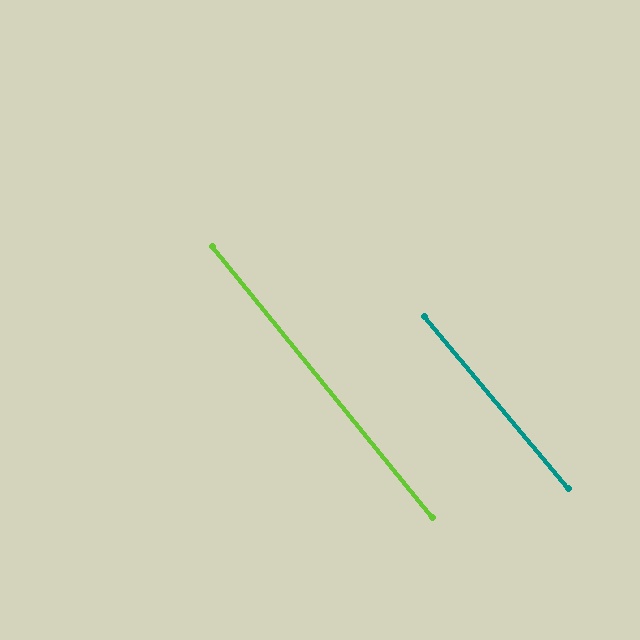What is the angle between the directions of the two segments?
Approximately 1 degree.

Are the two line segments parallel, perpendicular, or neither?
Parallel — their directions differ by only 0.7°.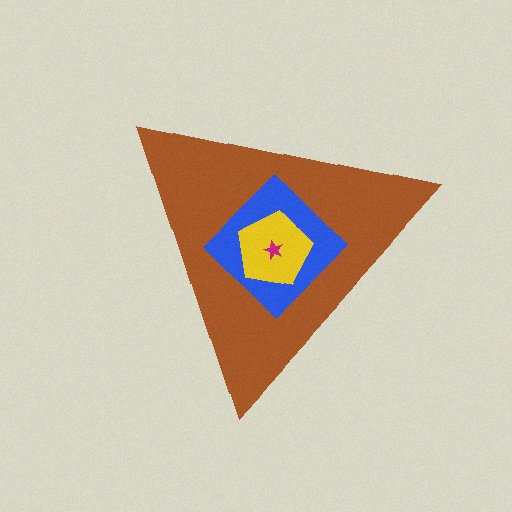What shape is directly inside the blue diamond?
The yellow pentagon.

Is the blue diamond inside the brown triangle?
Yes.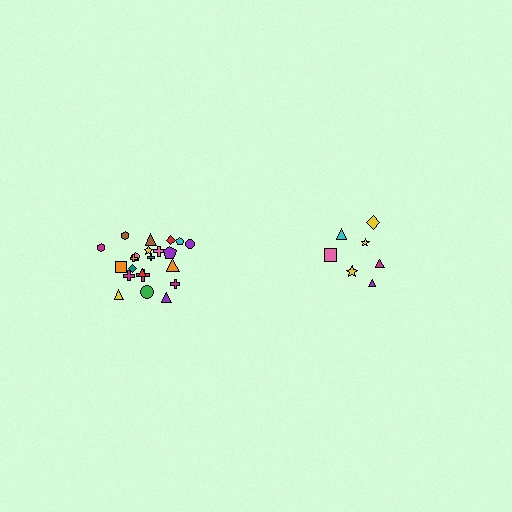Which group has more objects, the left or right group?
The left group.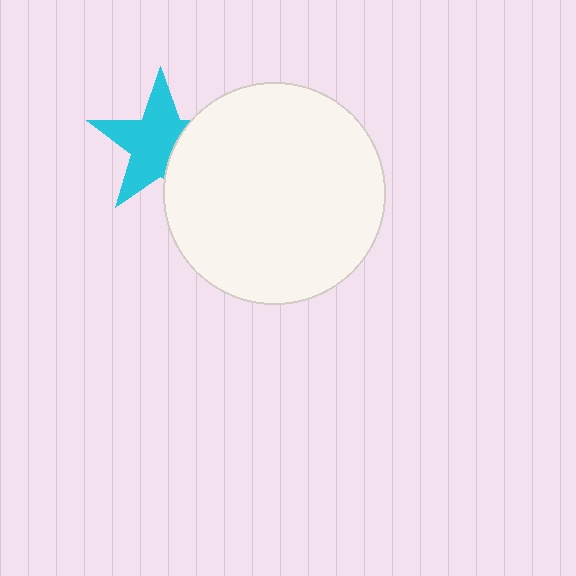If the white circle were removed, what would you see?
You would see the complete cyan star.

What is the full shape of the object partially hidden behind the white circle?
The partially hidden object is a cyan star.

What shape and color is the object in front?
The object in front is a white circle.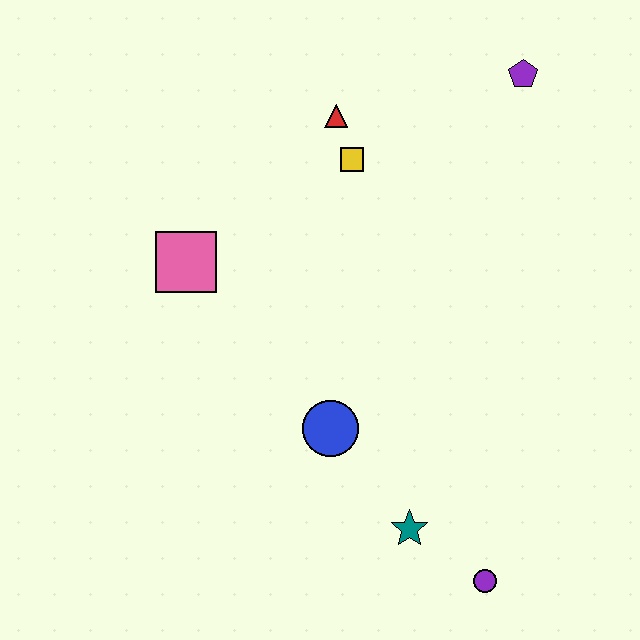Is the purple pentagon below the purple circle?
No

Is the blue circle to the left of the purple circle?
Yes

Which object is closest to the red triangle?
The yellow square is closest to the red triangle.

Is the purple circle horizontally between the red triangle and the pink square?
No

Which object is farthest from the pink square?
The purple circle is farthest from the pink square.